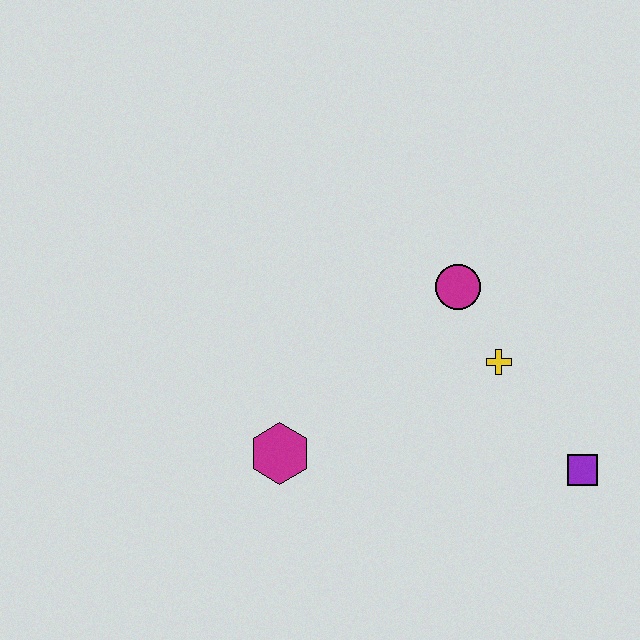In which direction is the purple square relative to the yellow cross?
The purple square is below the yellow cross.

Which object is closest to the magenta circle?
The yellow cross is closest to the magenta circle.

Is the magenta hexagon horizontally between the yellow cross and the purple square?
No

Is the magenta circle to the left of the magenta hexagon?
No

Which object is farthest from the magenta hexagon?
The purple square is farthest from the magenta hexagon.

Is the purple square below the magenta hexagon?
Yes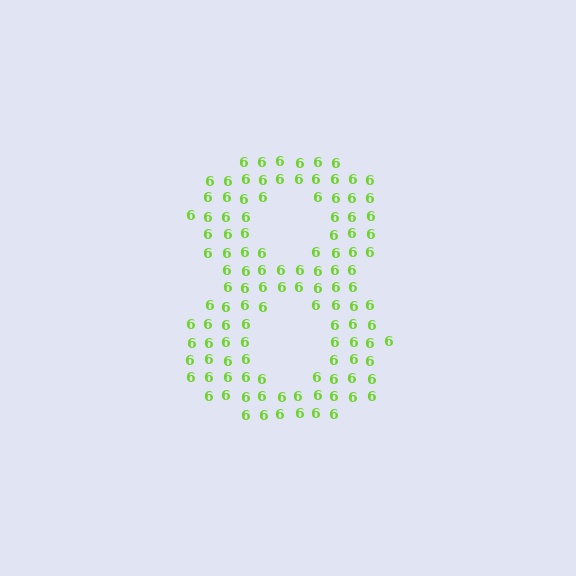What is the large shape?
The large shape is the digit 8.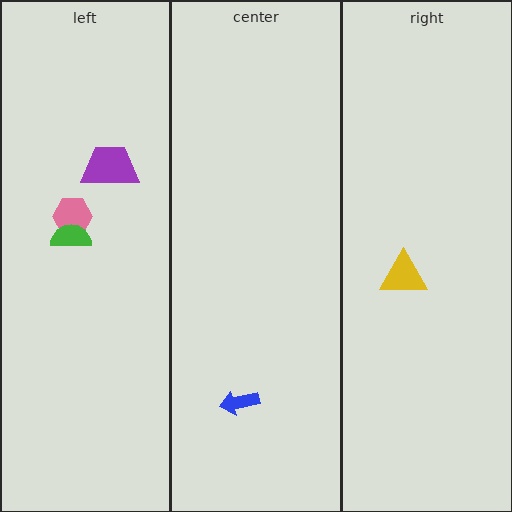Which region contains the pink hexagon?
The left region.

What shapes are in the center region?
The blue arrow.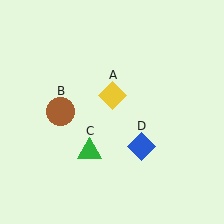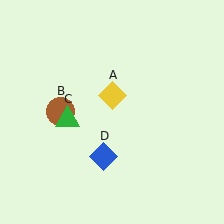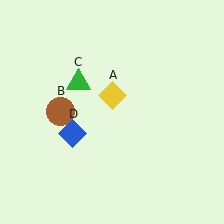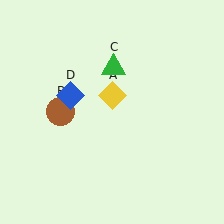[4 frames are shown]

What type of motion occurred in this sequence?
The green triangle (object C), blue diamond (object D) rotated clockwise around the center of the scene.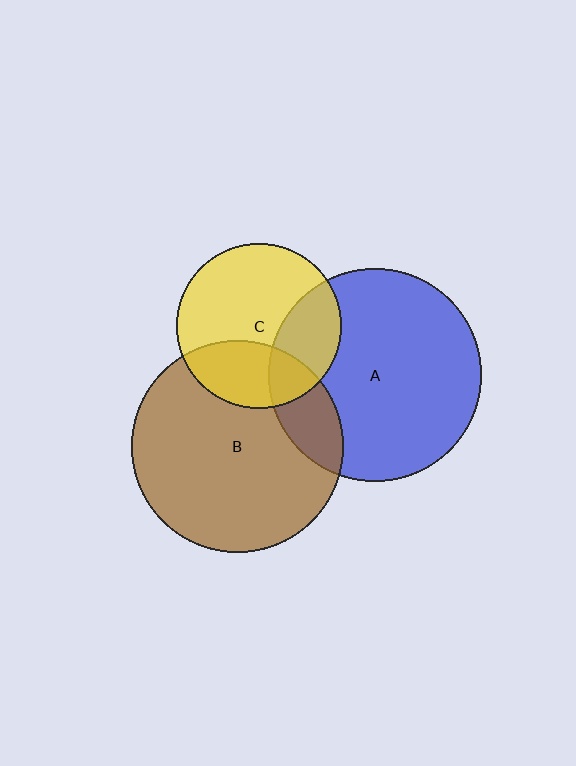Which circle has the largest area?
Circle A (blue).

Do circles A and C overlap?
Yes.